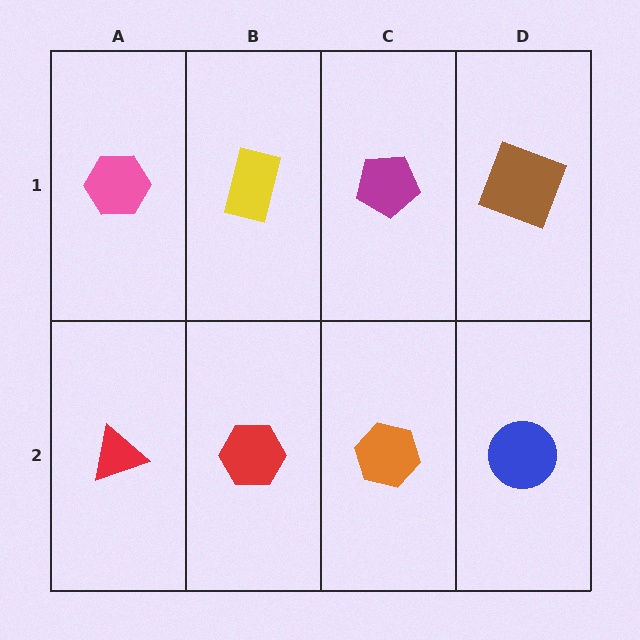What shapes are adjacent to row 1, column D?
A blue circle (row 2, column D), a magenta pentagon (row 1, column C).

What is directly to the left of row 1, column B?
A pink hexagon.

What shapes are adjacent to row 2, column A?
A pink hexagon (row 1, column A), a red hexagon (row 2, column B).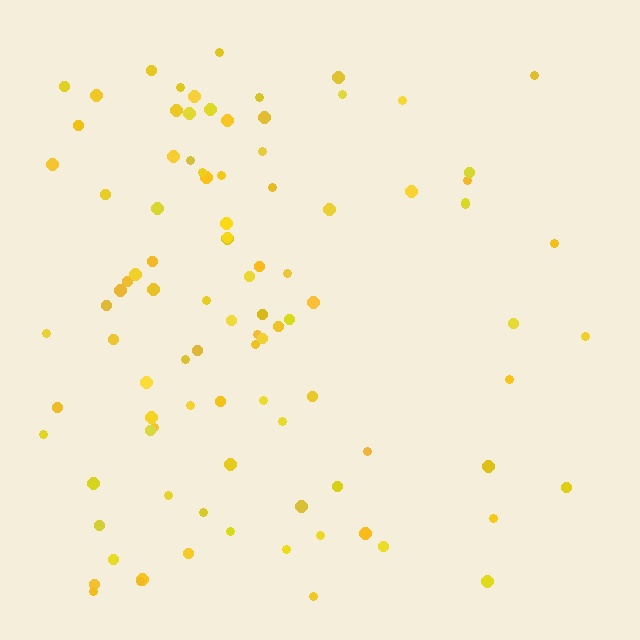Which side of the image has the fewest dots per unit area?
The right.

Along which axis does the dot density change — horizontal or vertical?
Horizontal.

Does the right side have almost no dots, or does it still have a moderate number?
Still a moderate number, just noticeably fewer than the left.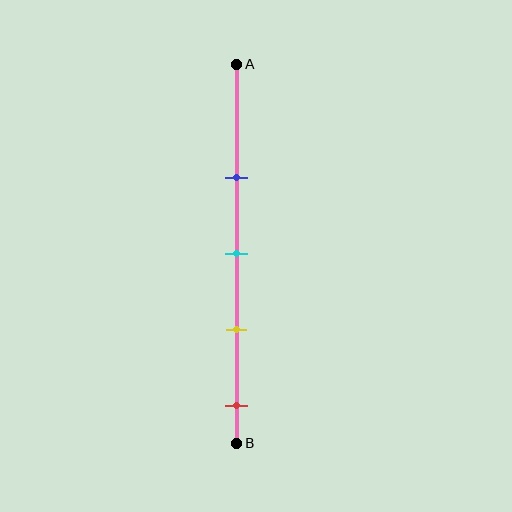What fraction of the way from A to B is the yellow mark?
The yellow mark is approximately 70% (0.7) of the way from A to B.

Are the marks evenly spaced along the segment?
Yes, the marks are approximately evenly spaced.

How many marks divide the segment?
There are 4 marks dividing the segment.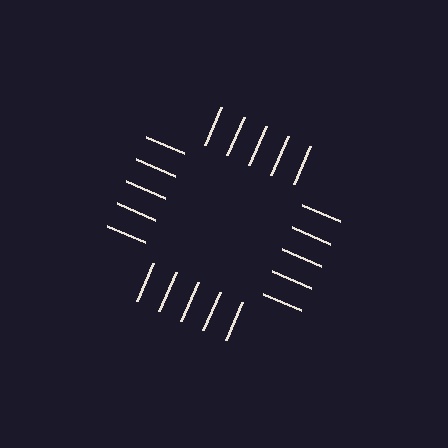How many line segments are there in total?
20 — 5 along each of the 4 edges.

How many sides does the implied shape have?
4 sides — the line-ends trace a square.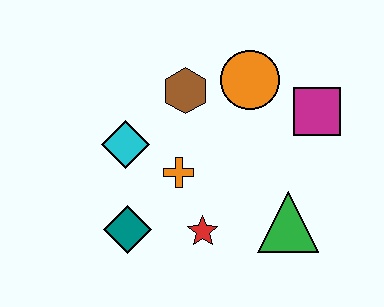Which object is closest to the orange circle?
The brown hexagon is closest to the orange circle.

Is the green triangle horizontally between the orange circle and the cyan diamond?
No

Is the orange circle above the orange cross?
Yes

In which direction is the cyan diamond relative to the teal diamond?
The cyan diamond is above the teal diamond.